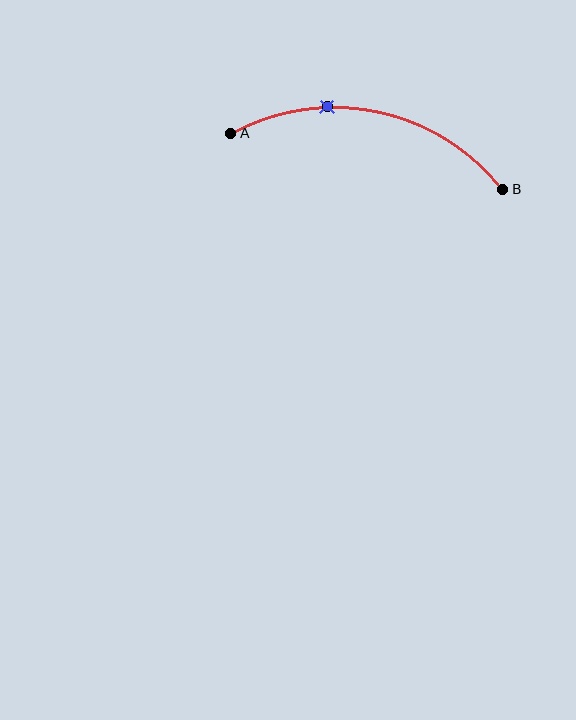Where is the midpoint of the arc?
The arc midpoint is the point on the curve farthest from the straight line joining A and B. It sits above that line.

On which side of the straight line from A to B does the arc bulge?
The arc bulges above the straight line connecting A and B.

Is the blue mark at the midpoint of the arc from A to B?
No. The blue mark lies on the arc but is closer to endpoint A. The arc midpoint would be at the point on the curve equidistant along the arc from both A and B.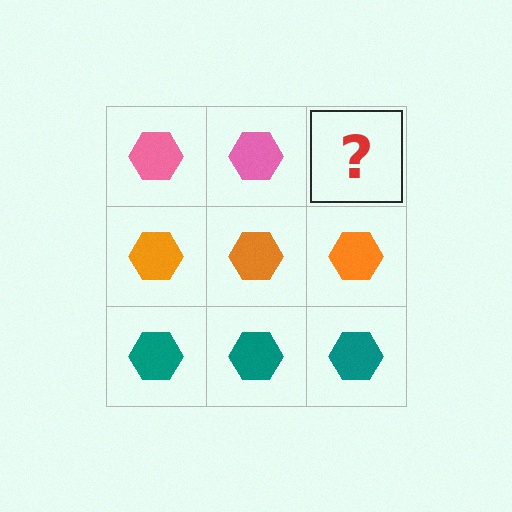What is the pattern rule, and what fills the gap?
The rule is that each row has a consistent color. The gap should be filled with a pink hexagon.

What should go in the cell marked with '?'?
The missing cell should contain a pink hexagon.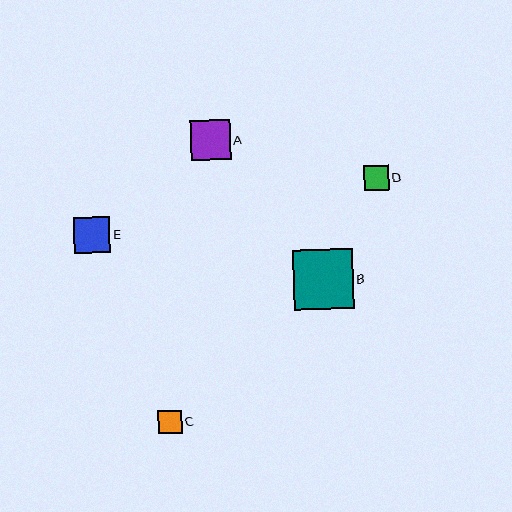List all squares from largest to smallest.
From largest to smallest: B, A, E, D, C.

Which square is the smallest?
Square C is the smallest with a size of approximately 24 pixels.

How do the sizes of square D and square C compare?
Square D and square C are approximately the same size.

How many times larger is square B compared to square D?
Square B is approximately 2.4 times the size of square D.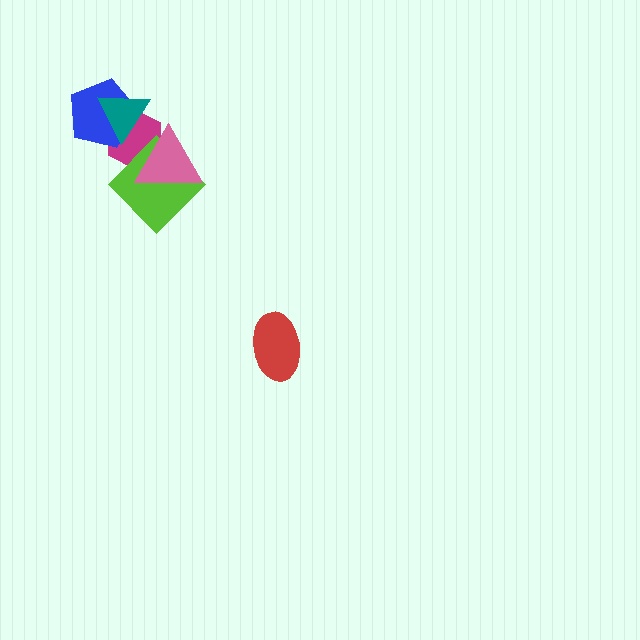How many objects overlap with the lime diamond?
2 objects overlap with the lime diamond.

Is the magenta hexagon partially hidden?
Yes, it is partially covered by another shape.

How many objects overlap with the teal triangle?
2 objects overlap with the teal triangle.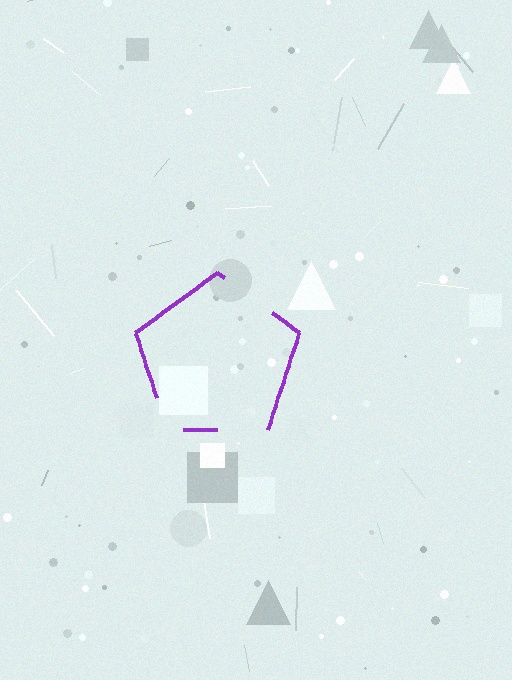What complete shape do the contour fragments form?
The contour fragments form a pentagon.